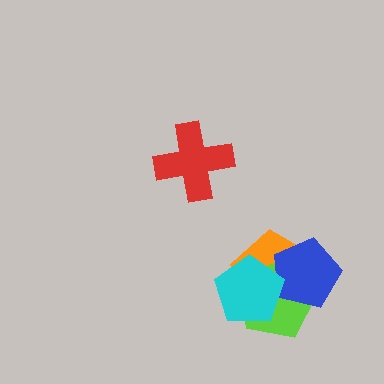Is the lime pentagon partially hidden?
Yes, it is partially covered by another shape.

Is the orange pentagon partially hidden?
Yes, it is partially covered by another shape.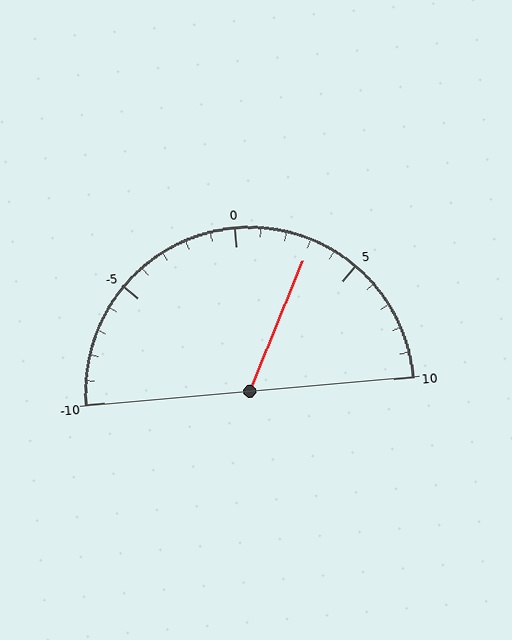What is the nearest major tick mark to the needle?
The nearest major tick mark is 5.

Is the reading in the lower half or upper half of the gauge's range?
The reading is in the upper half of the range (-10 to 10).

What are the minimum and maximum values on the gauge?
The gauge ranges from -10 to 10.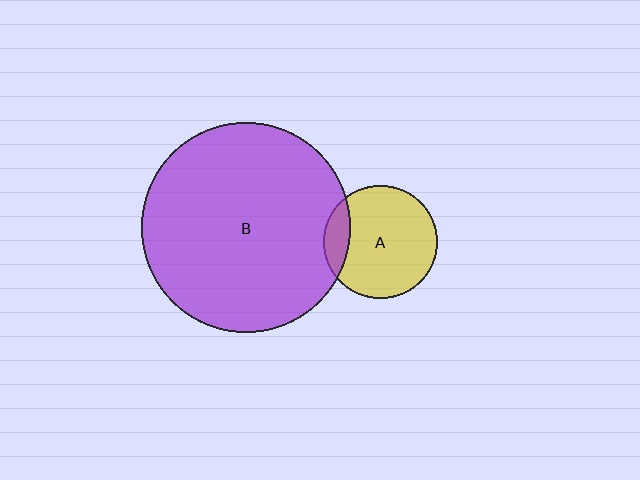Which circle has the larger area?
Circle B (purple).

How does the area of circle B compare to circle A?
Approximately 3.4 times.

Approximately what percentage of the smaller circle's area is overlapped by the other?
Approximately 15%.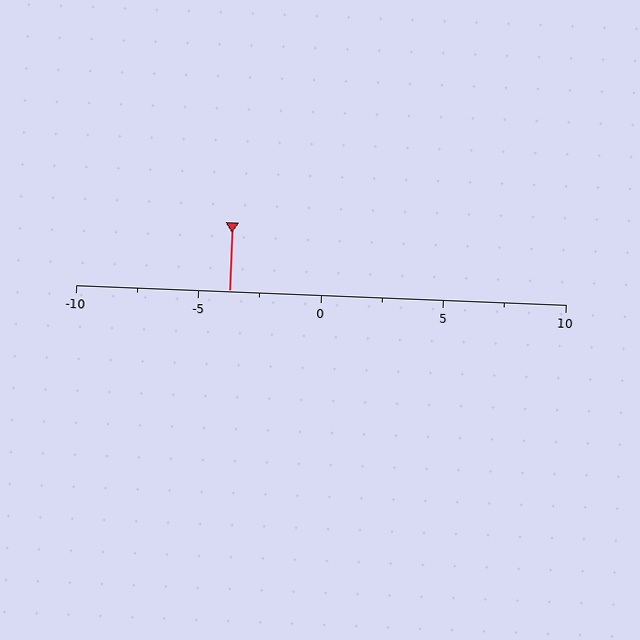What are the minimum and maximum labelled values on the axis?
The axis runs from -10 to 10.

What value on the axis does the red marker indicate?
The marker indicates approximately -3.8.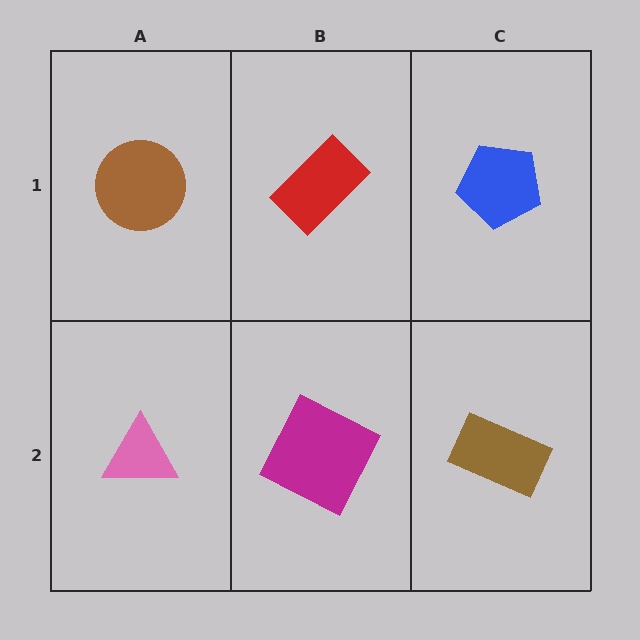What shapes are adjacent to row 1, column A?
A pink triangle (row 2, column A), a red rectangle (row 1, column B).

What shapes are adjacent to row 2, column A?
A brown circle (row 1, column A), a magenta square (row 2, column B).